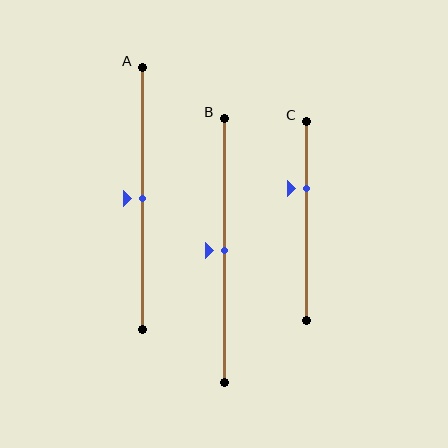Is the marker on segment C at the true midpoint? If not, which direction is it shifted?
No, the marker on segment C is shifted upward by about 16% of the segment length.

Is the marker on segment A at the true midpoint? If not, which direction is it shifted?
Yes, the marker on segment A is at the true midpoint.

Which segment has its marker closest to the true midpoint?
Segment A has its marker closest to the true midpoint.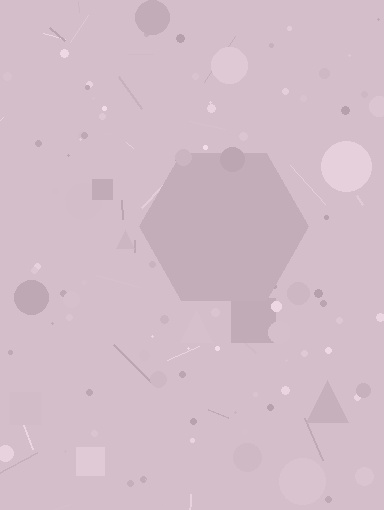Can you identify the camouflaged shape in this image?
The camouflaged shape is a hexagon.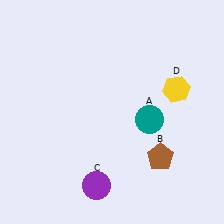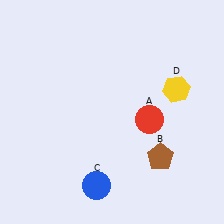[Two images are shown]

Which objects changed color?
A changed from teal to red. C changed from purple to blue.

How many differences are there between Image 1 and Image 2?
There are 2 differences between the two images.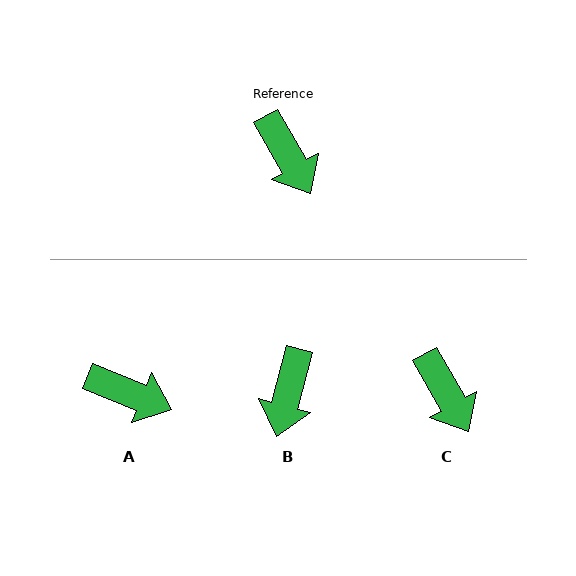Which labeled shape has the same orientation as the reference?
C.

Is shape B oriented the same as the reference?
No, it is off by about 45 degrees.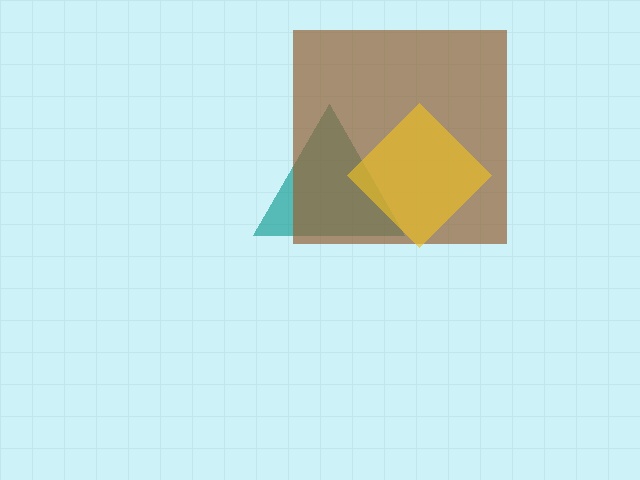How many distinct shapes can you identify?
There are 3 distinct shapes: a teal triangle, a brown square, a yellow diamond.